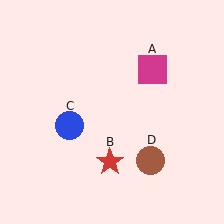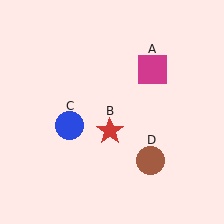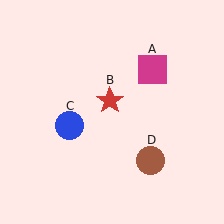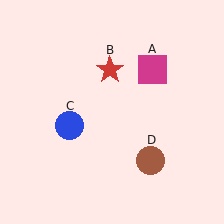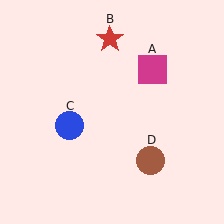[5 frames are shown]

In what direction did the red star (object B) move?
The red star (object B) moved up.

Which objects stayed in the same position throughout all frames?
Magenta square (object A) and blue circle (object C) and brown circle (object D) remained stationary.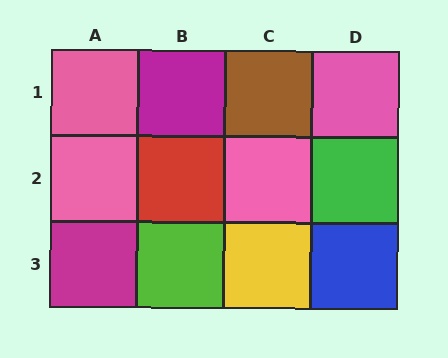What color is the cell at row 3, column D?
Blue.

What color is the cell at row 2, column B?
Red.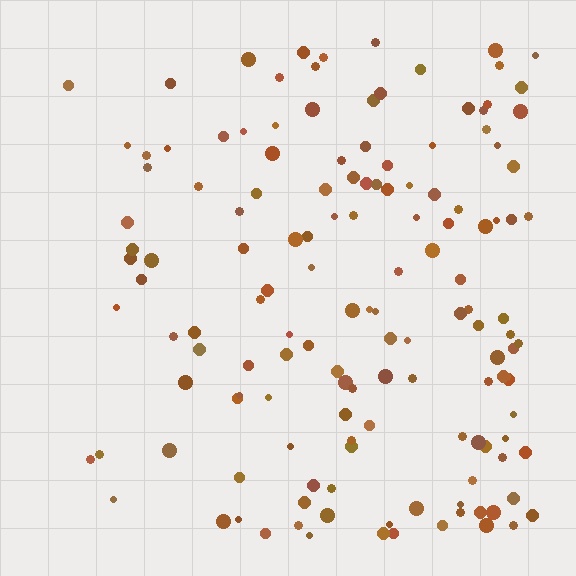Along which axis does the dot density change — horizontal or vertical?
Horizontal.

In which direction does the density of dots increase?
From left to right, with the right side densest.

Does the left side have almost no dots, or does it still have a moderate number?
Still a moderate number, just noticeably fewer than the right.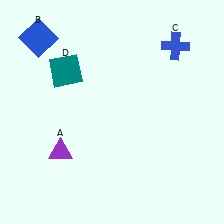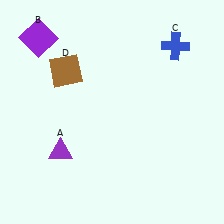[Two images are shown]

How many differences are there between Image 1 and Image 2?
There are 2 differences between the two images.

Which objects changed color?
B changed from blue to purple. D changed from teal to brown.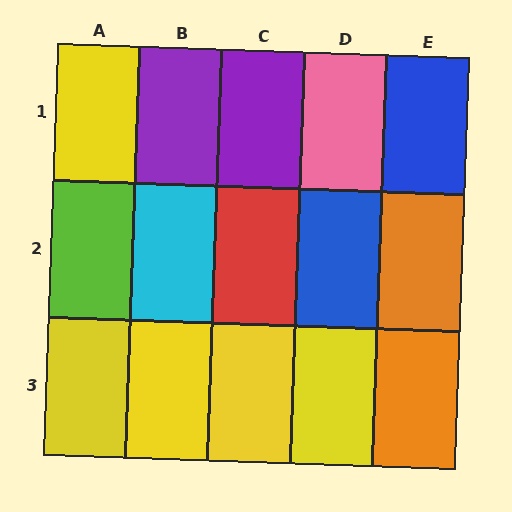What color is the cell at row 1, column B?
Purple.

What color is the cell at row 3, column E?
Orange.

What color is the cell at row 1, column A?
Yellow.